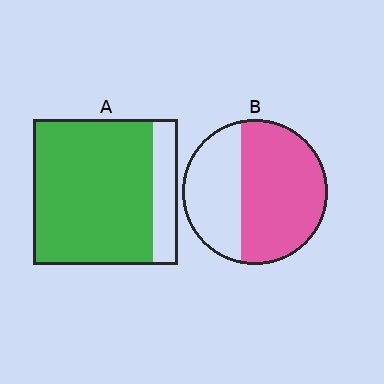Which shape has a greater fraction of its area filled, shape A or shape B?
Shape A.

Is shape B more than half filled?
Yes.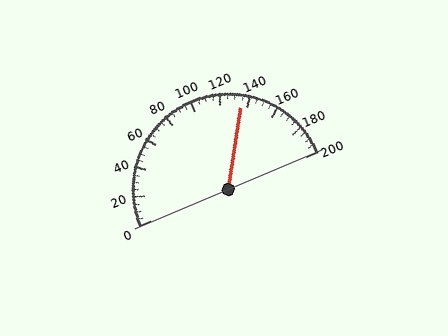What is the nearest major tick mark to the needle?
The nearest major tick mark is 140.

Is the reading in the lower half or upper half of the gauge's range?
The reading is in the upper half of the range (0 to 200).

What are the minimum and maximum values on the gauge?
The gauge ranges from 0 to 200.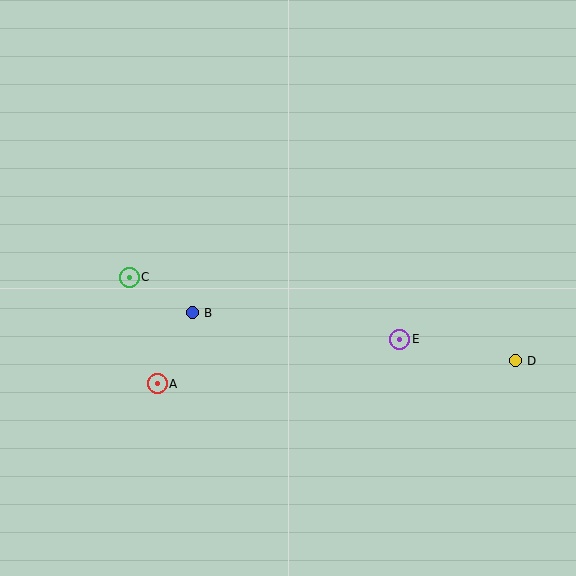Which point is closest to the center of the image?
Point B at (192, 313) is closest to the center.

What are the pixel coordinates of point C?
Point C is at (129, 277).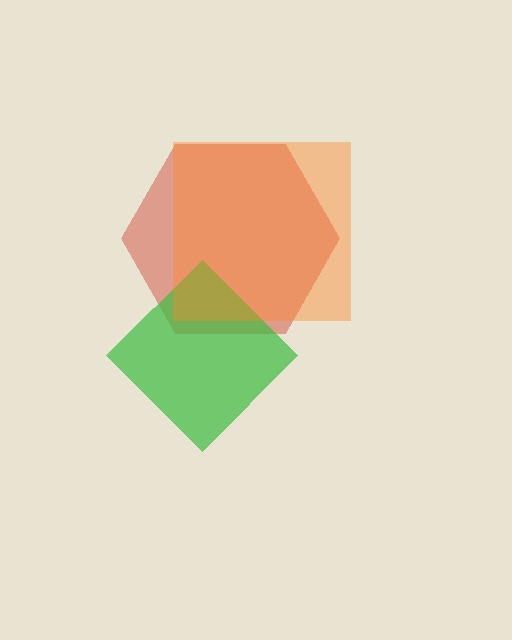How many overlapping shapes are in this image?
There are 3 overlapping shapes in the image.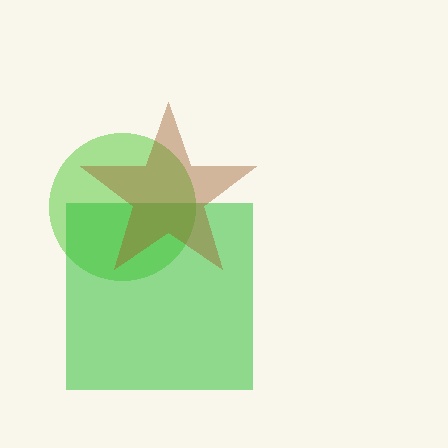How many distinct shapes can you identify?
There are 3 distinct shapes: a lime circle, a green square, a brown star.